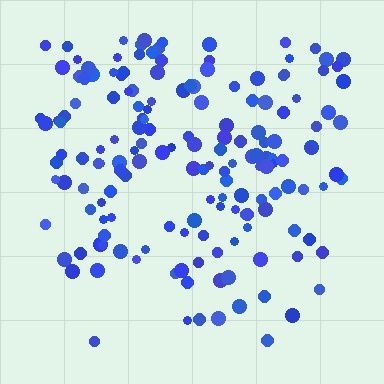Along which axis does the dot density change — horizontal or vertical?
Vertical.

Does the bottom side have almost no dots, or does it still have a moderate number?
Still a moderate number, just noticeably fewer than the top.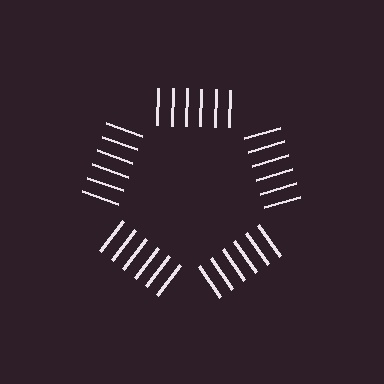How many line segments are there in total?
30 — 6 along each of the 5 edges.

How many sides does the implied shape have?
5 sides — the line-ends trace a pentagon.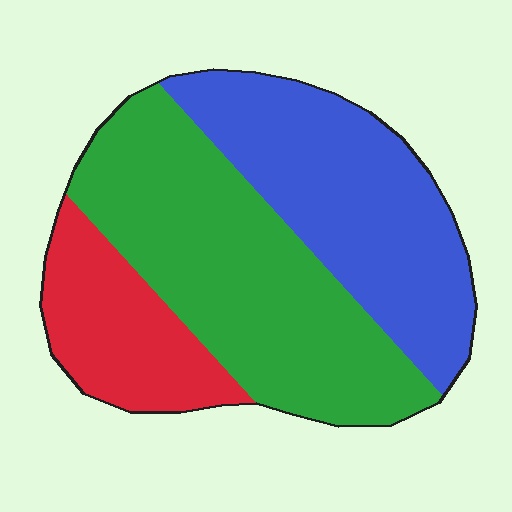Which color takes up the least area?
Red, at roughly 20%.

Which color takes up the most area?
Green, at roughly 45%.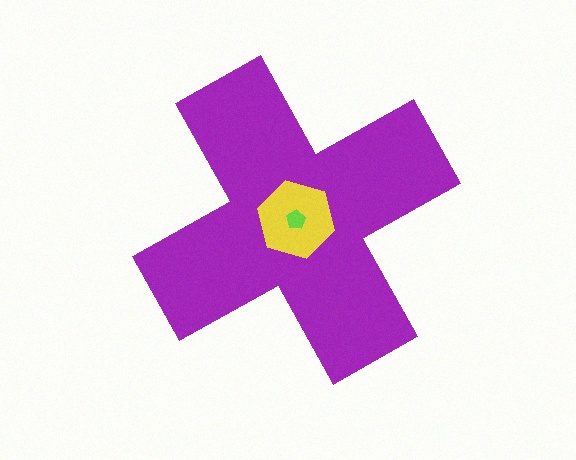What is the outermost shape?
The purple cross.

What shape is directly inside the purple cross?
The yellow hexagon.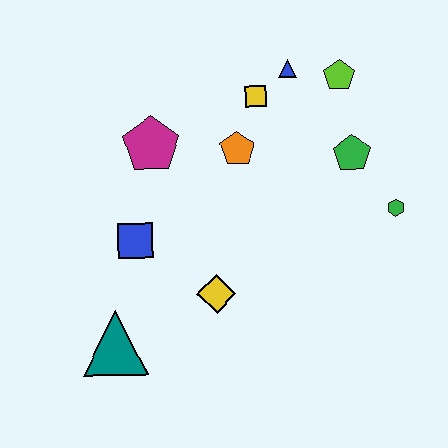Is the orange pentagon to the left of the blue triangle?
Yes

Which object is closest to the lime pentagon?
The blue triangle is closest to the lime pentagon.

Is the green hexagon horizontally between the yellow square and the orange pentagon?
No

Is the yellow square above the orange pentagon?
Yes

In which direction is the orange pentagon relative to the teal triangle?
The orange pentagon is above the teal triangle.